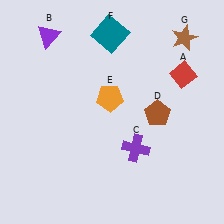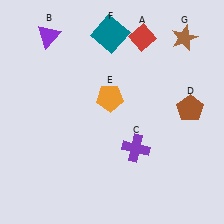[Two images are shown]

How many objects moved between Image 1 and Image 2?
2 objects moved between the two images.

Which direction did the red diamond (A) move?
The red diamond (A) moved left.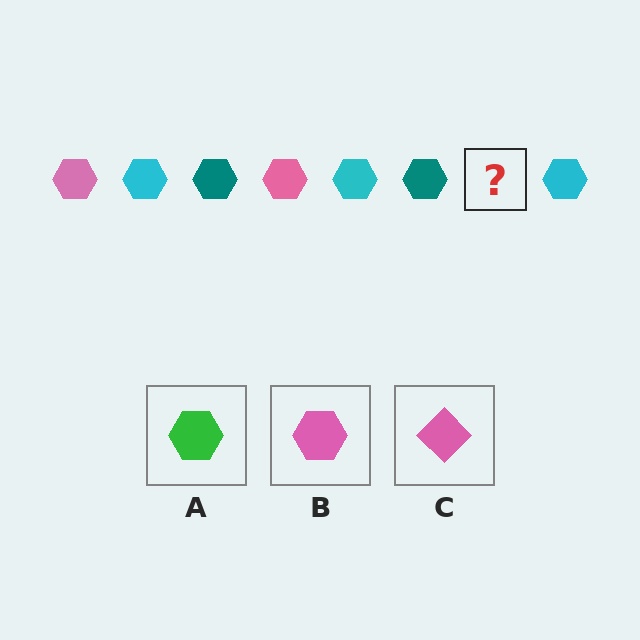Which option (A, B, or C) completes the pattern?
B.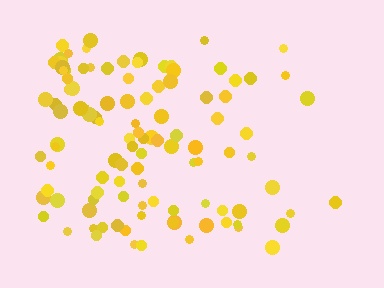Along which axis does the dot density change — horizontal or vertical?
Horizontal.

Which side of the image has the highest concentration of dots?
The left.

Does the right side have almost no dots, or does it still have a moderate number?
Still a moderate number, just noticeably fewer than the left.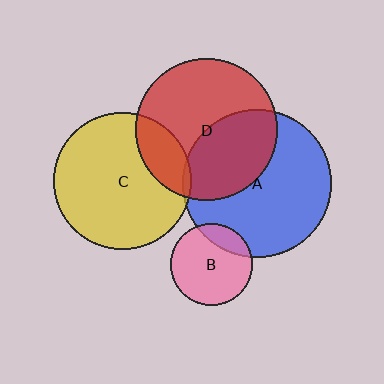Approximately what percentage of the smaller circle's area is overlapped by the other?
Approximately 5%.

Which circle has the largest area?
Circle A (blue).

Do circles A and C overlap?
Yes.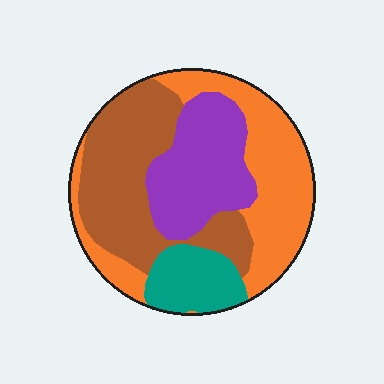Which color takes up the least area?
Teal, at roughly 10%.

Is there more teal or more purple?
Purple.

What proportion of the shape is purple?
Purple takes up about one quarter (1/4) of the shape.